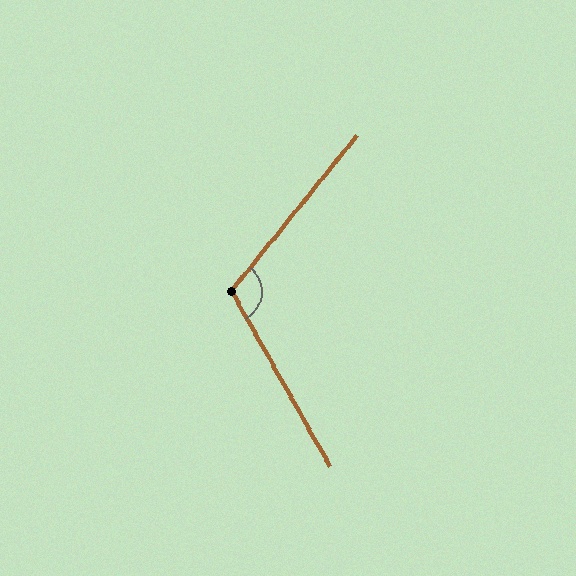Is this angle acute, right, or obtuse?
It is obtuse.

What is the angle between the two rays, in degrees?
Approximately 112 degrees.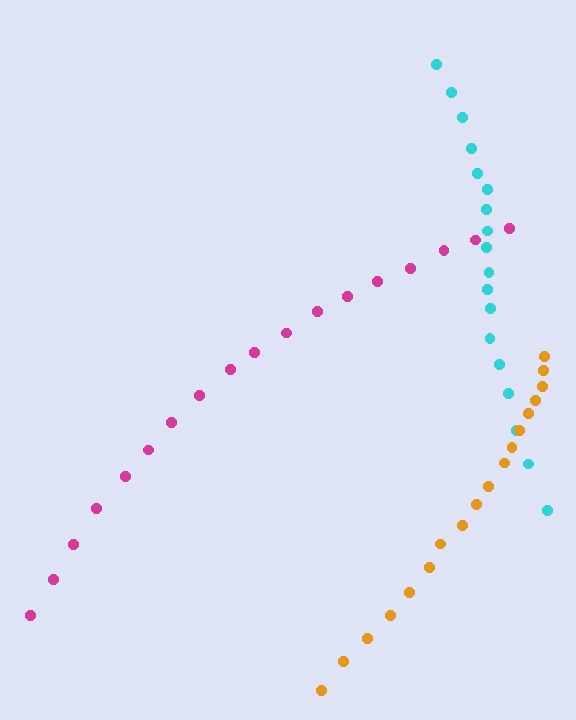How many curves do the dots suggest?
There are 3 distinct paths.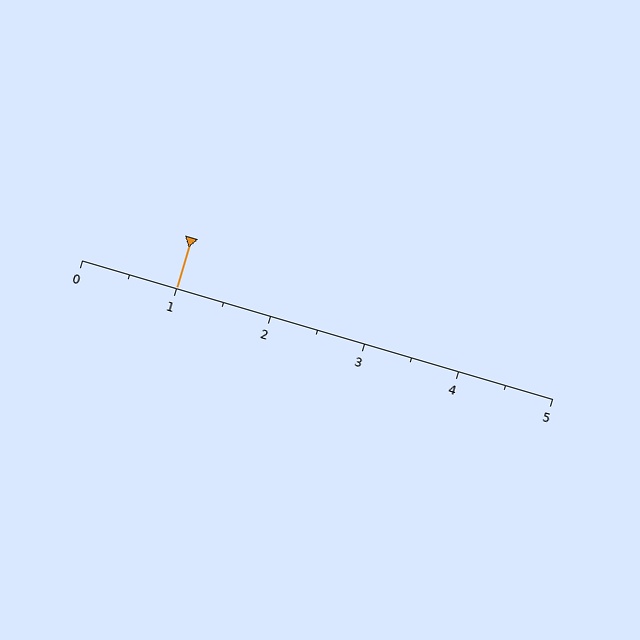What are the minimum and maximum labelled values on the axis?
The axis runs from 0 to 5.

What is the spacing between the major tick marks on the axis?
The major ticks are spaced 1 apart.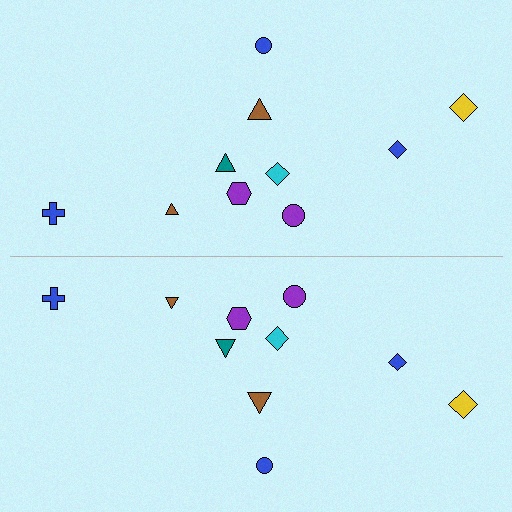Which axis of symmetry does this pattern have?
The pattern has a horizontal axis of symmetry running through the center of the image.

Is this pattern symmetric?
Yes, this pattern has bilateral (reflection) symmetry.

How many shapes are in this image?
There are 20 shapes in this image.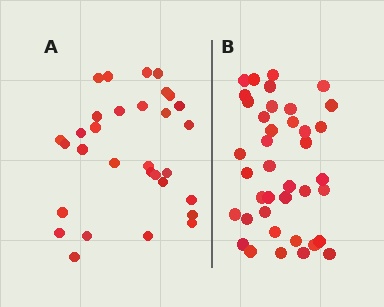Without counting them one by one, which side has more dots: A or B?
Region B (the right region) has more dots.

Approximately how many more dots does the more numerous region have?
Region B has roughly 8 or so more dots than region A.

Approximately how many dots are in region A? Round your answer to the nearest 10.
About 30 dots. (The exact count is 31, which rounds to 30.)